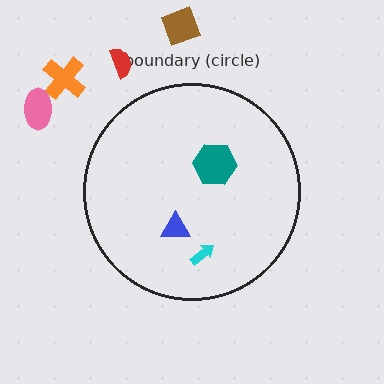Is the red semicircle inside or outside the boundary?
Outside.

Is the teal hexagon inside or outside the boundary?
Inside.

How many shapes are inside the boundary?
3 inside, 4 outside.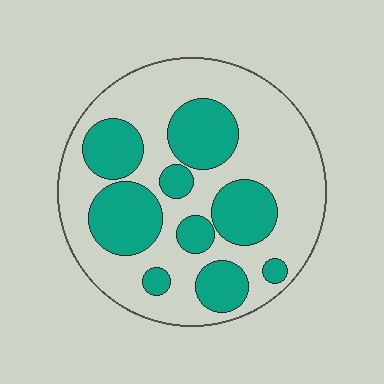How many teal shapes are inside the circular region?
9.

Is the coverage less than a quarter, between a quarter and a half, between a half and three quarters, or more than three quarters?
Between a quarter and a half.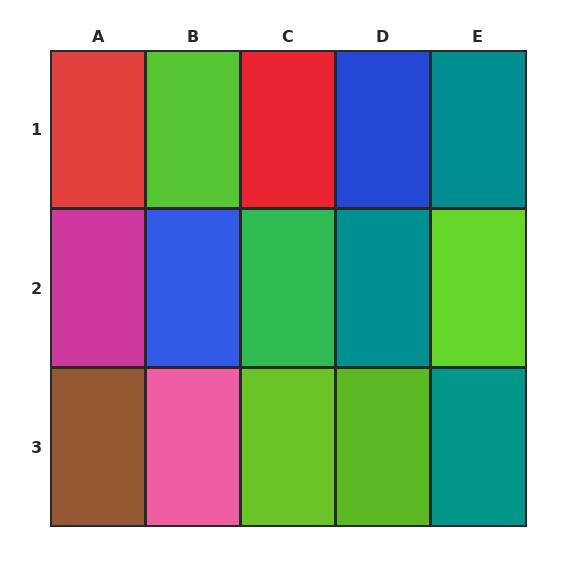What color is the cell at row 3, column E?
Teal.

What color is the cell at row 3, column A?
Brown.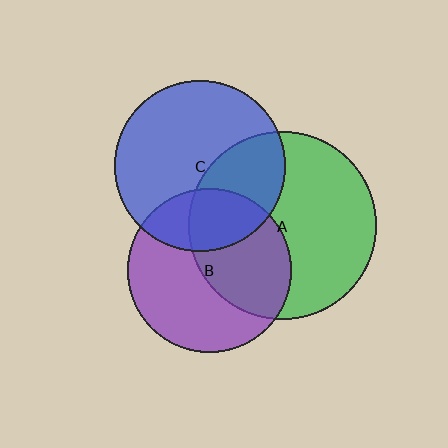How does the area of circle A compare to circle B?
Approximately 1.3 times.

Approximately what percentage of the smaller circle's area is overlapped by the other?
Approximately 25%.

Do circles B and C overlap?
Yes.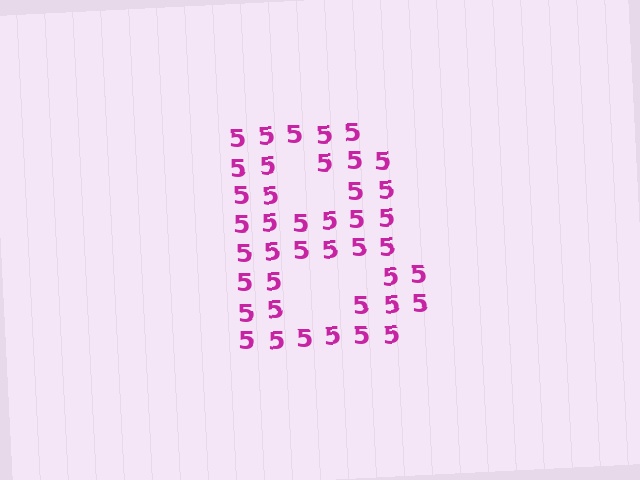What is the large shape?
The large shape is the letter B.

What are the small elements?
The small elements are digit 5's.